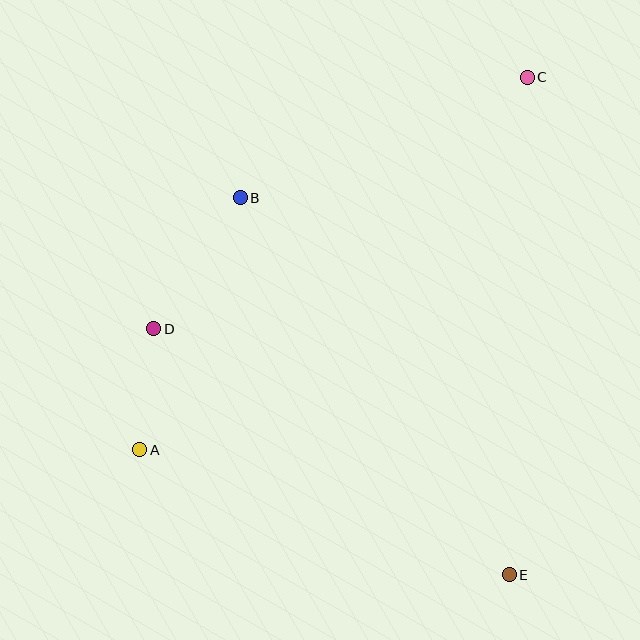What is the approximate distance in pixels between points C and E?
The distance between C and E is approximately 498 pixels.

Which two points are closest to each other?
Points A and D are closest to each other.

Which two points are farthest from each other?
Points A and C are farthest from each other.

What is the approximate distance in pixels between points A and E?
The distance between A and E is approximately 391 pixels.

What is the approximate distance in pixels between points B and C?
The distance between B and C is approximately 311 pixels.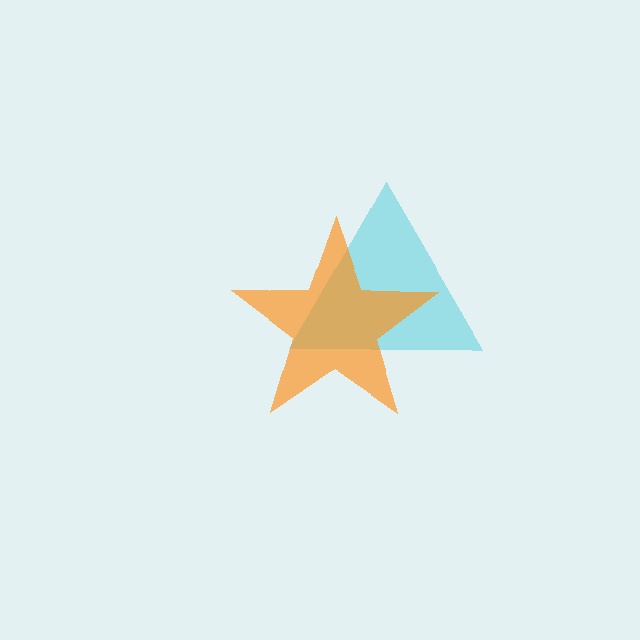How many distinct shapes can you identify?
There are 2 distinct shapes: a cyan triangle, an orange star.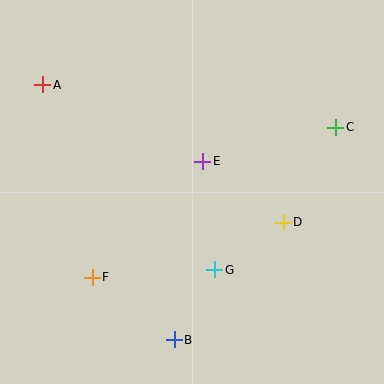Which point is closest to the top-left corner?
Point A is closest to the top-left corner.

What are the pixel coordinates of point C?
Point C is at (336, 127).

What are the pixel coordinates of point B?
Point B is at (174, 340).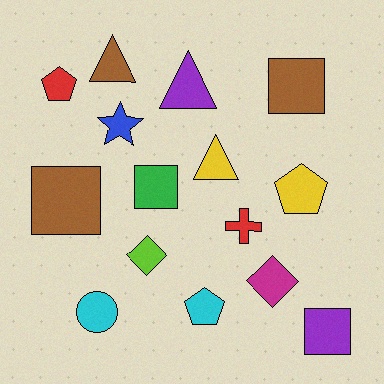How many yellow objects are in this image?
There are 2 yellow objects.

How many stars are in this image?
There is 1 star.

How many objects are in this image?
There are 15 objects.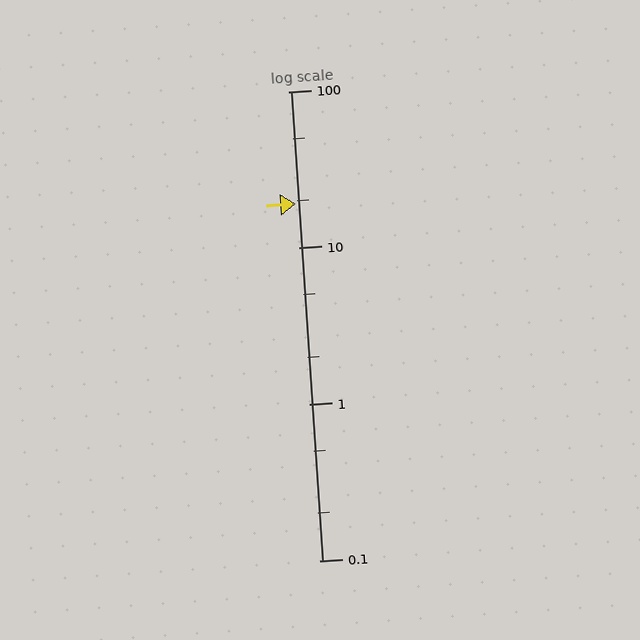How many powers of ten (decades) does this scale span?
The scale spans 3 decades, from 0.1 to 100.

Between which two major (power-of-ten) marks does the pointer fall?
The pointer is between 10 and 100.